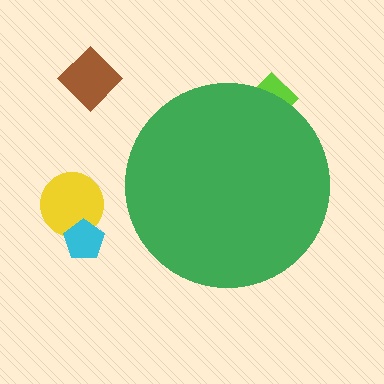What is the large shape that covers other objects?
A green circle.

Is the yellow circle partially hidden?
No, the yellow circle is fully visible.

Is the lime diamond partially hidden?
Yes, the lime diamond is partially hidden behind the green circle.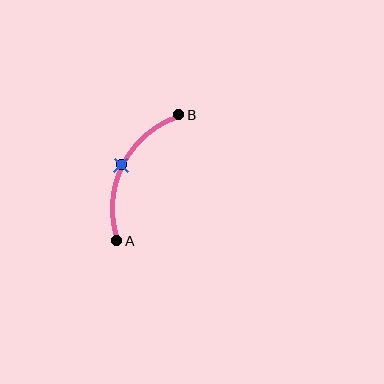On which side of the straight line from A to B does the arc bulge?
The arc bulges to the left of the straight line connecting A and B.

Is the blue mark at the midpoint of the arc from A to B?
Yes. The blue mark lies on the arc at equal arc-length from both A and B — it is the arc midpoint.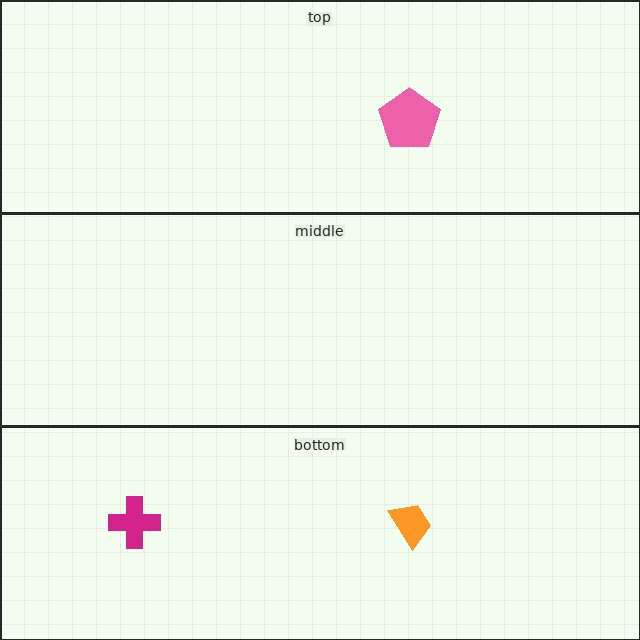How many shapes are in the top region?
1.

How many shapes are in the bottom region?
2.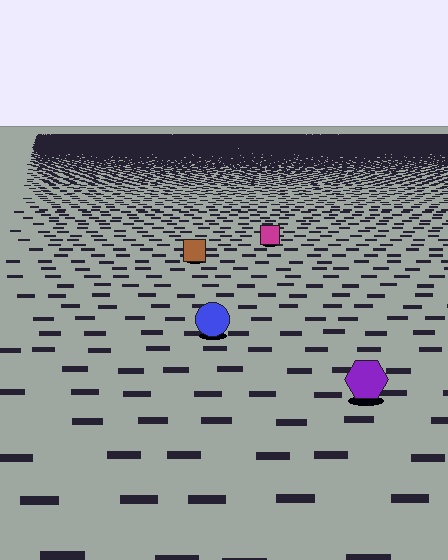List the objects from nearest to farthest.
From nearest to farthest: the purple hexagon, the blue circle, the brown square, the magenta square.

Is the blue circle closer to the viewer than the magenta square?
Yes. The blue circle is closer — you can tell from the texture gradient: the ground texture is coarser near it.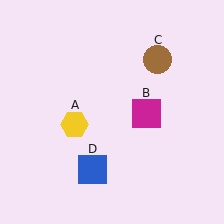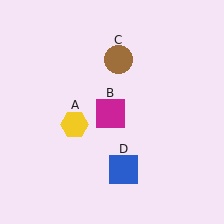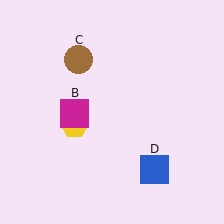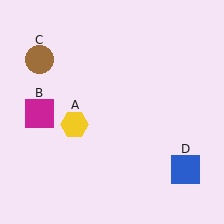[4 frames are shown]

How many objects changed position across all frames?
3 objects changed position: magenta square (object B), brown circle (object C), blue square (object D).